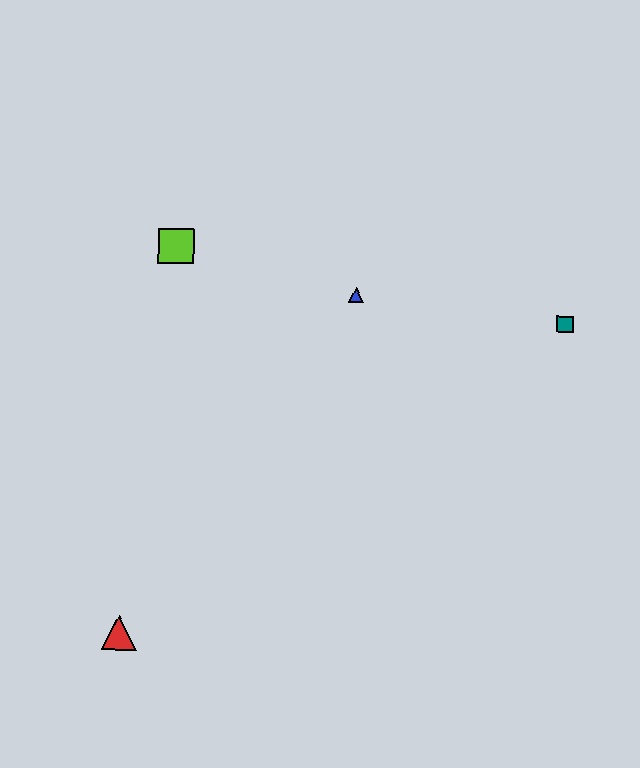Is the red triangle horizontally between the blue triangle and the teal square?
No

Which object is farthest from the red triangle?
The teal square is farthest from the red triangle.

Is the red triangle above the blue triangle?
No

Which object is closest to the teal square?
The blue triangle is closest to the teal square.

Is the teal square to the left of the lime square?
No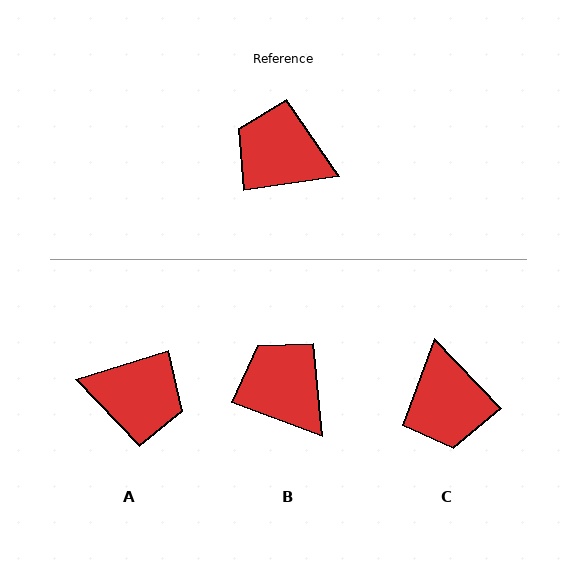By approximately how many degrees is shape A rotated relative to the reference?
Approximately 171 degrees clockwise.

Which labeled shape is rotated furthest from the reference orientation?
A, about 171 degrees away.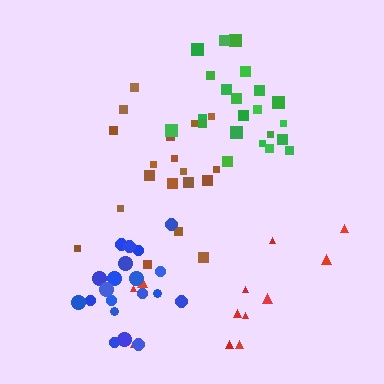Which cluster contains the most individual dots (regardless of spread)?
Green (22).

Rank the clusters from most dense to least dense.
blue, green, brown, red.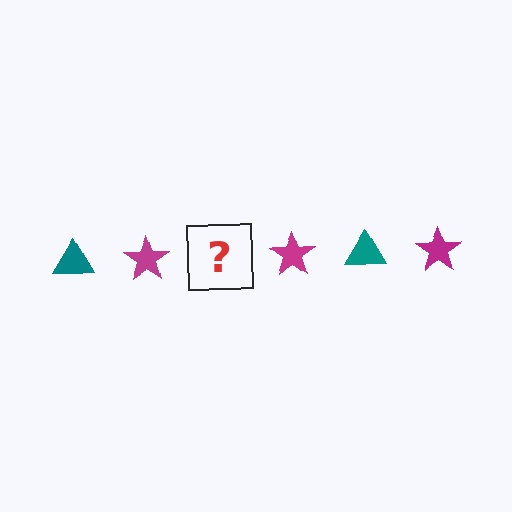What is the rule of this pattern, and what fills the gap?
The rule is that the pattern alternates between teal triangle and magenta star. The gap should be filled with a teal triangle.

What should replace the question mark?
The question mark should be replaced with a teal triangle.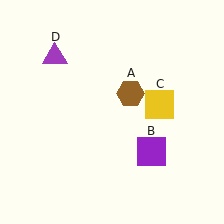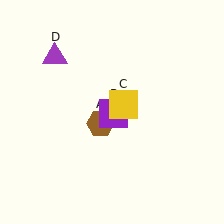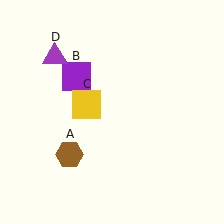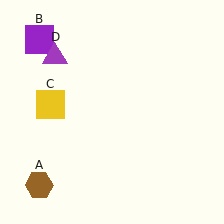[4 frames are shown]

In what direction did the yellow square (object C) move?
The yellow square (object C) moved left.